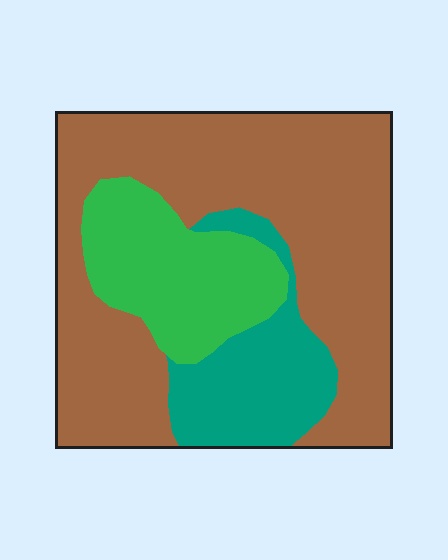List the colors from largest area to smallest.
From largest to smallest: brown, green, teal.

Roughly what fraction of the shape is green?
Green covers about 20% of the shape.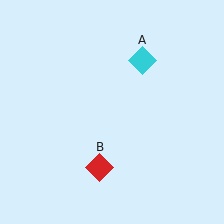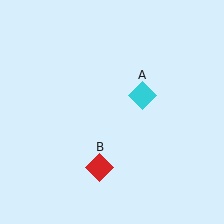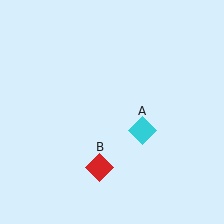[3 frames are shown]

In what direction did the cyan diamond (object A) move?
The cyan diamond (object A) moved down.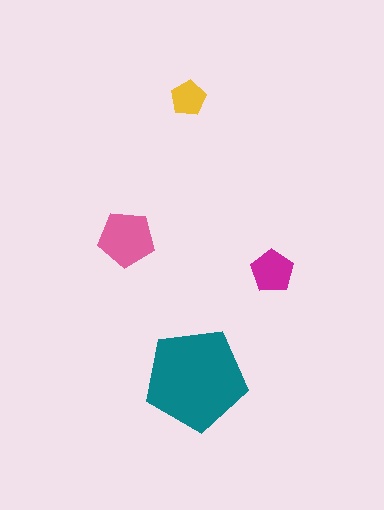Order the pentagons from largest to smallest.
the teal one, the pink one, the magenta one, the yellow one.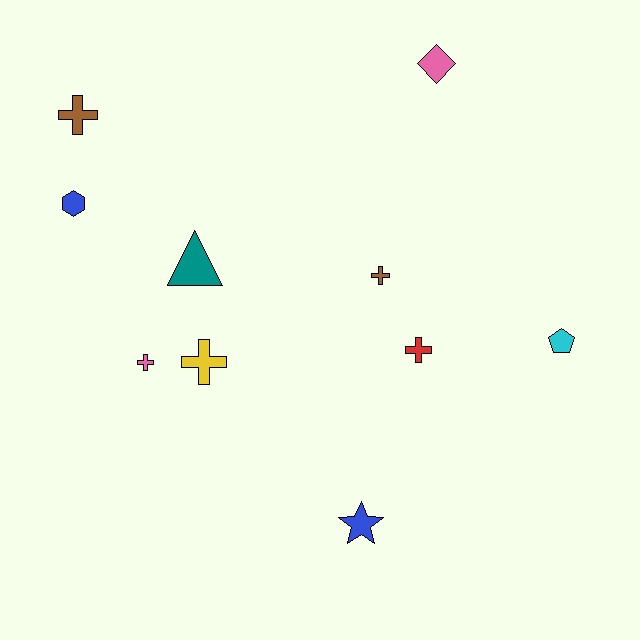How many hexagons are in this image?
There is 1 hexagon.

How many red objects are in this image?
There is 1 red object.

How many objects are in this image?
There are 10 objects.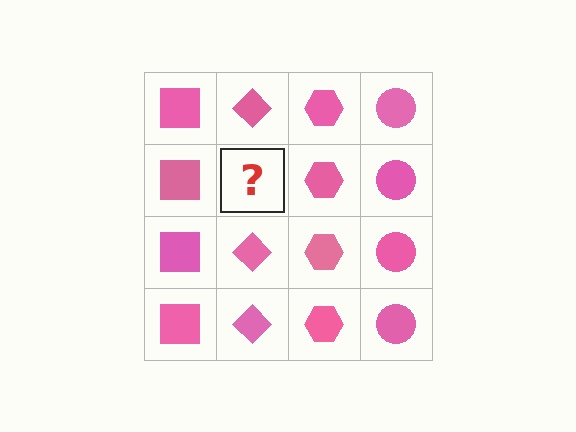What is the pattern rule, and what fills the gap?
The rule is that each column has a consistent shape. The gap should be filled with a pink diamond.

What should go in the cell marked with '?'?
The missing cell should contain a pink diamond.